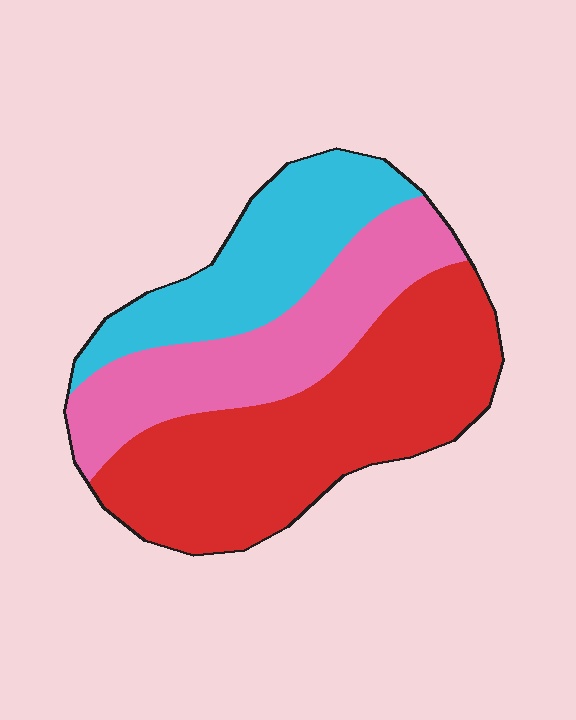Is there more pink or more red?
Red.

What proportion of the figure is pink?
Pink takes up about one quarter (1/4) of the figure.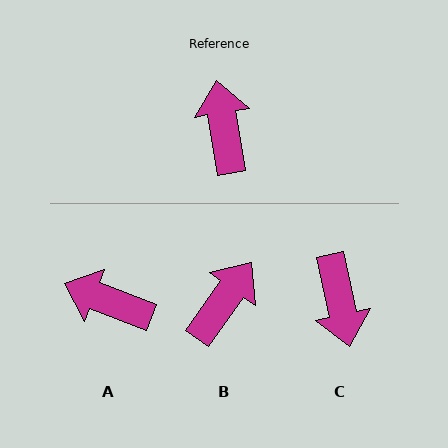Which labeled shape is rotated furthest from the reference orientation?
C, about 177 degrees away.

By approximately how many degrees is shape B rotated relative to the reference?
Approximately 44 degrees clockwise.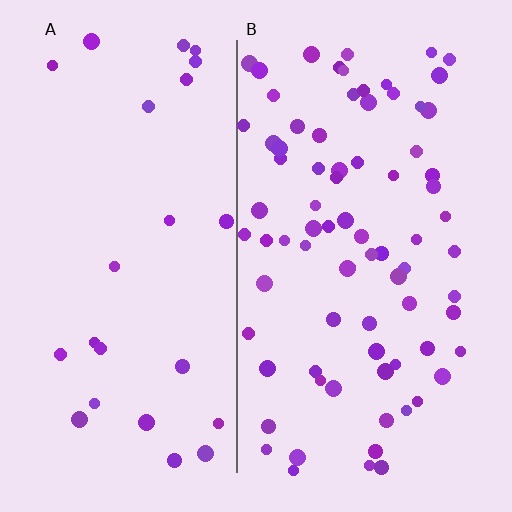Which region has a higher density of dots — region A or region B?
B (the right).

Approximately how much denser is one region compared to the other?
Approximately 3.2× — region B over region A.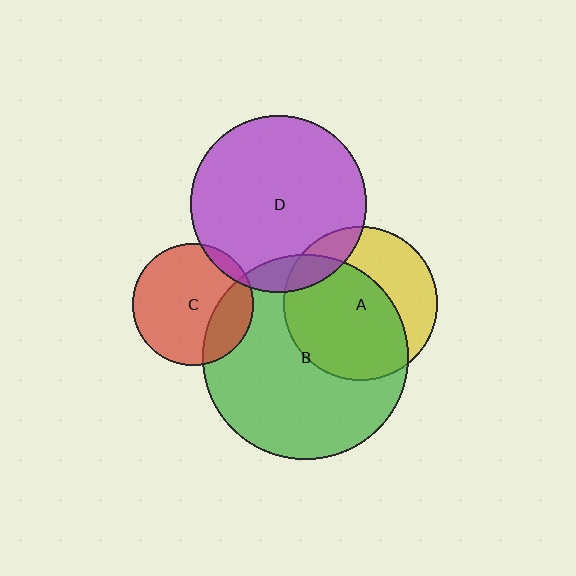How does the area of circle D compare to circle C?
Approximately 2.1 times.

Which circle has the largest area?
Circle B (green).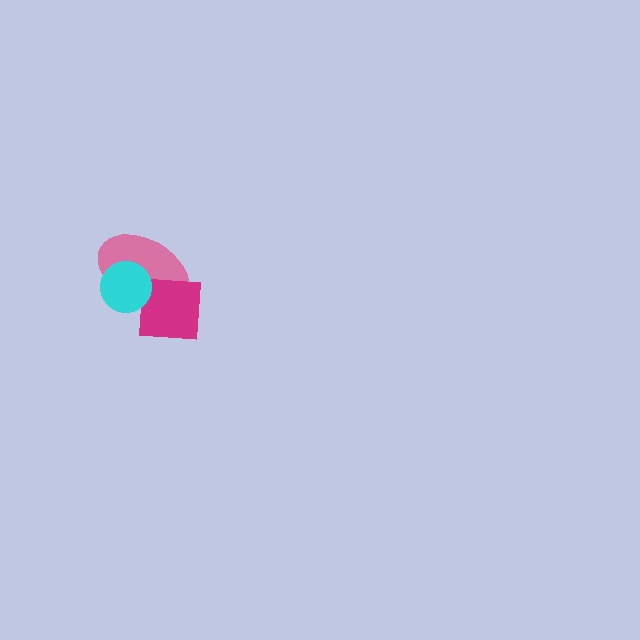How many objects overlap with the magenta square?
2 objects overlap with the magenta square.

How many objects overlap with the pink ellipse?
2 objects overlap with the pink ellipse.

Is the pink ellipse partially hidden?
Yes, it is partially covered by another shape.